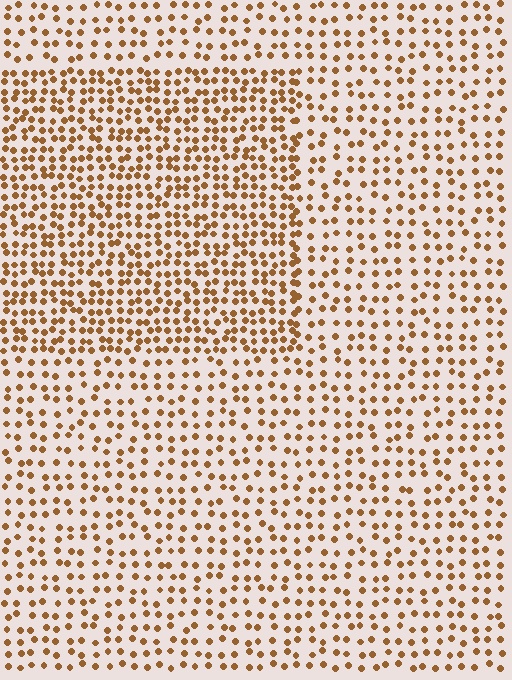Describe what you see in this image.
The image contains small brown elements arranged at two different densities. A rectangle-shaped region is visible where the elements are more densely packed than the surrounding area.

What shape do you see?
I see a rectangle.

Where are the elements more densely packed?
The elements are more densely packed inside the rectangle boundary.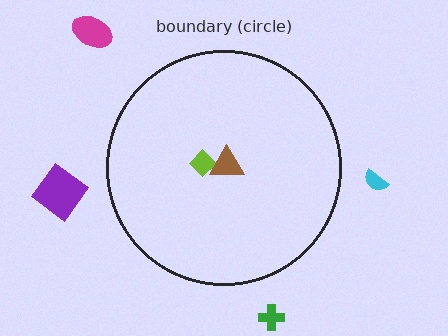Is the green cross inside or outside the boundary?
Outside.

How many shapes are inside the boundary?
2 inside, 4 outside.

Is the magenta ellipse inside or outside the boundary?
Outside.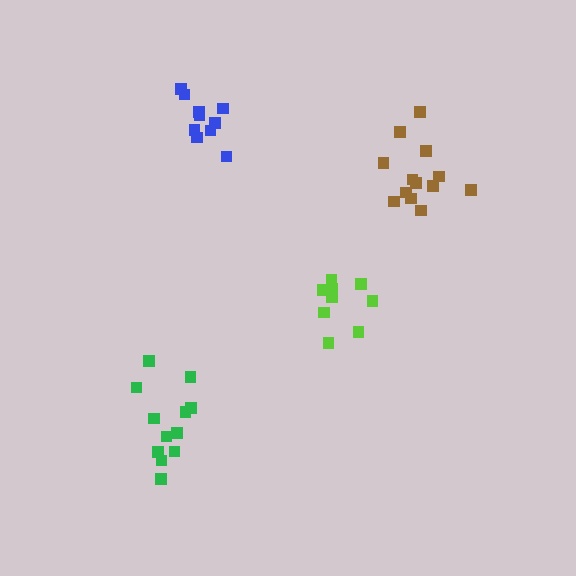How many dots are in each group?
Group 1: 12 dots, Group 2: 9 dots, Group 3: 13 dots, Group 4: 10 dots (44 total).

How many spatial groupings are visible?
There are 4 spatial groupings.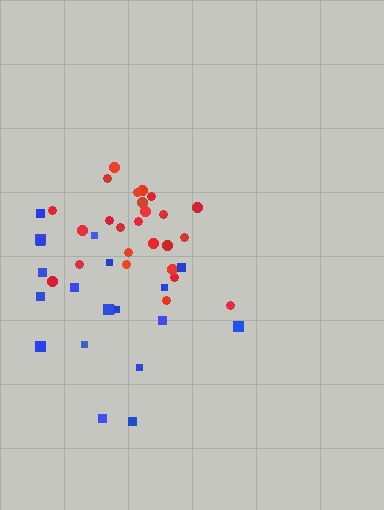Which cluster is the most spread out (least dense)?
Blue.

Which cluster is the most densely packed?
Red.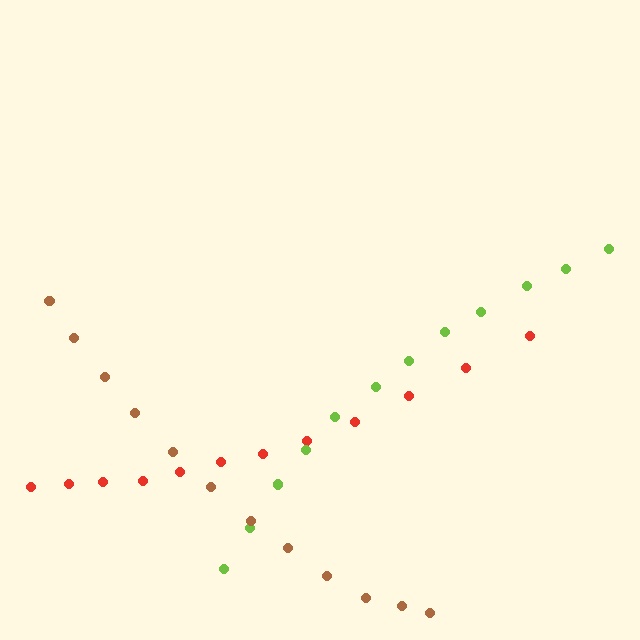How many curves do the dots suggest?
There are 3 distinct paths.